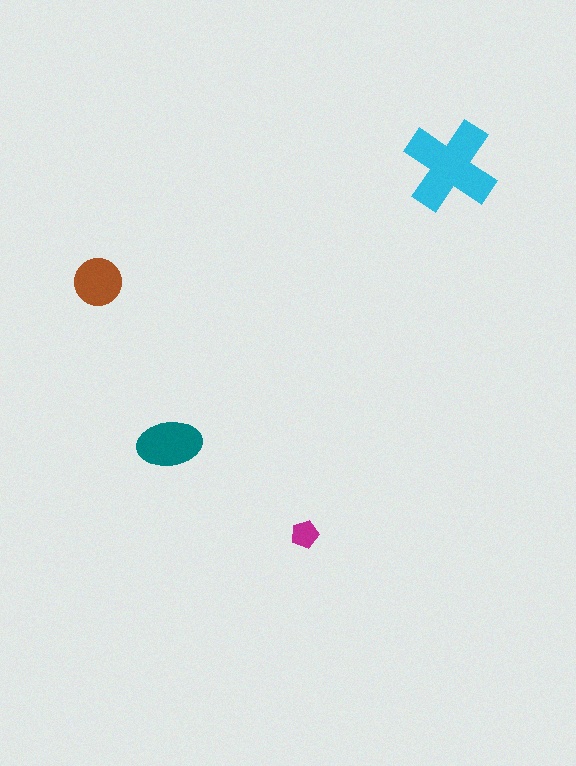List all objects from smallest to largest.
The magenta pentagon, the brown circle, the teal ellipse, the cyan cross.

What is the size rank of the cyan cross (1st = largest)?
1st.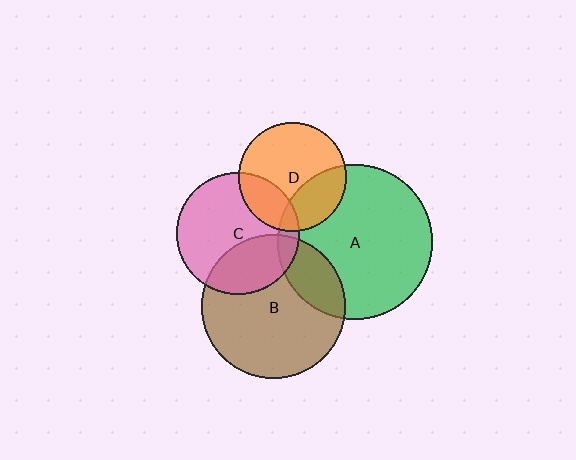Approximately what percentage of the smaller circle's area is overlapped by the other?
Approximately 20%.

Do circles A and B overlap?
Yes.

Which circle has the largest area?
Circle A (green).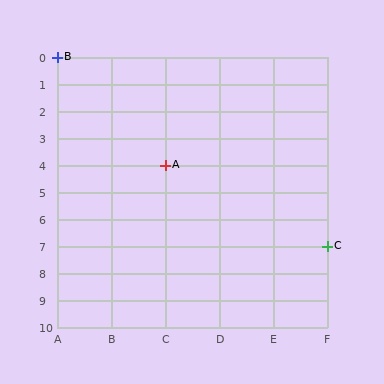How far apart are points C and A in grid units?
Points C and A are 3 columns and 3 rows apart (about 4.2 grid units diagonally).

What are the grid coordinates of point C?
Point C is at grid coordinates (F, 7).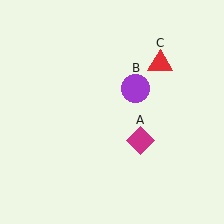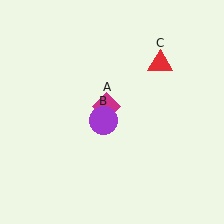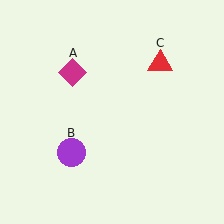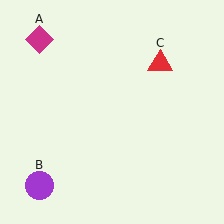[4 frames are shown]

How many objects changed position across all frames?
2 objects changed position: magenta diamond (object A), purple circle (object B).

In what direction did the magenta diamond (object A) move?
The magenta diamond (object A) moved up and to the left.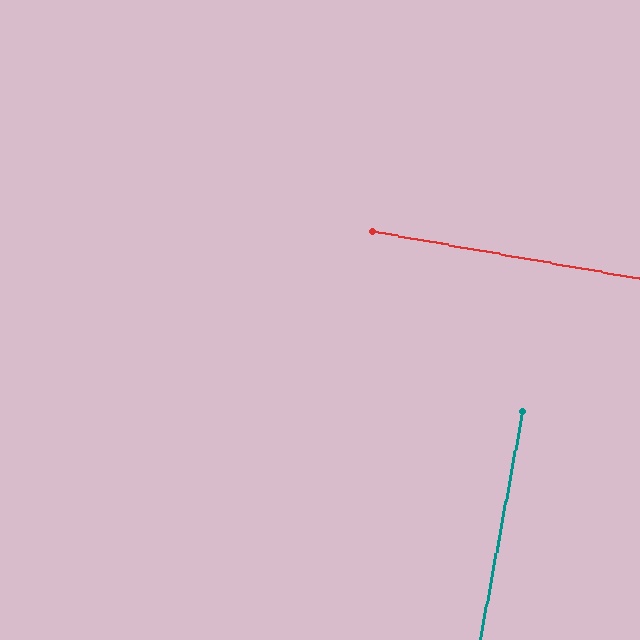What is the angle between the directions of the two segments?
Approximately 90 degrees.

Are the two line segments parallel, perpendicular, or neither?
Perpendicular — they meet at approximately 90°.